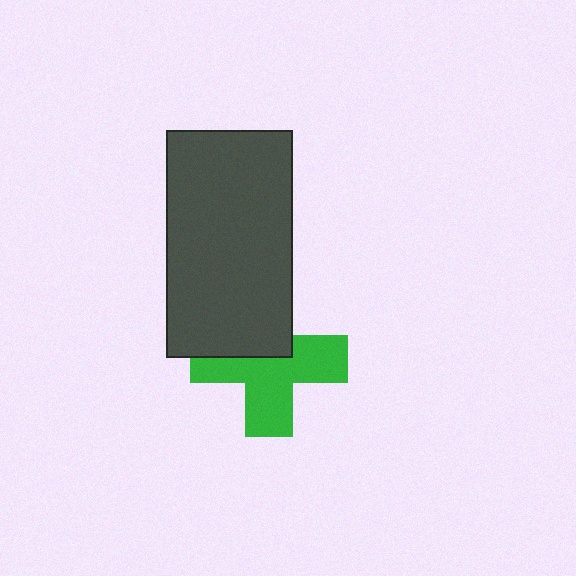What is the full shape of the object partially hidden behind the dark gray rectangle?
The partially hidden object is a green cross.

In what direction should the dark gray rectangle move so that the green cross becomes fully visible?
The dark gray rectangle should move up. That is the shortest direction to clear the overlap and leave the green cross fully visible.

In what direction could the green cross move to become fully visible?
The green cross could move down. That would shift it out from behind the dark gray rectangle entirely.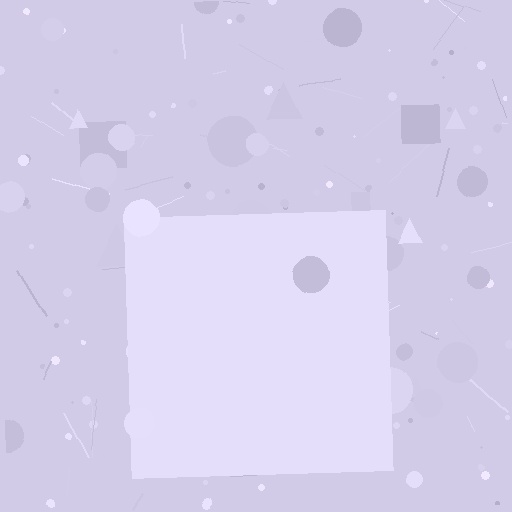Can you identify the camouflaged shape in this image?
The camouflaged shape is a square.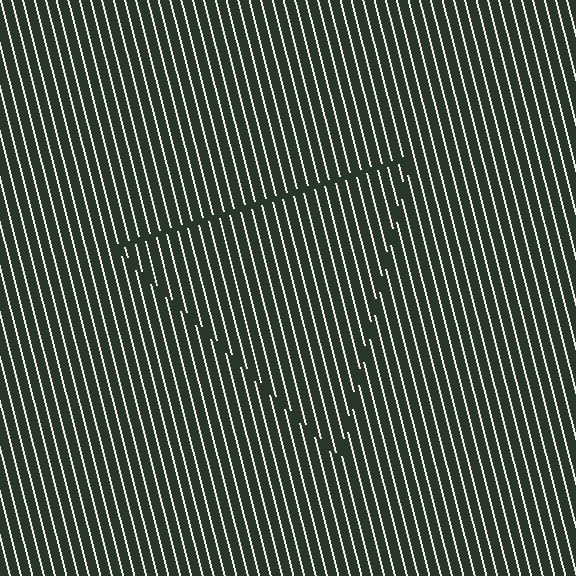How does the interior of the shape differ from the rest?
The interior of the shape contains the same grating, shifted by half a period — the contour is defined by the phase discontinuity where line-ends from the inner and outer gratings abut.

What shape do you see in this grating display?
An illusory triangle. The interior of the shape contains the same grating, shifted by half a period — the contour is defined by the phase discontinuity where line-ends from the inner and outer gratings abut.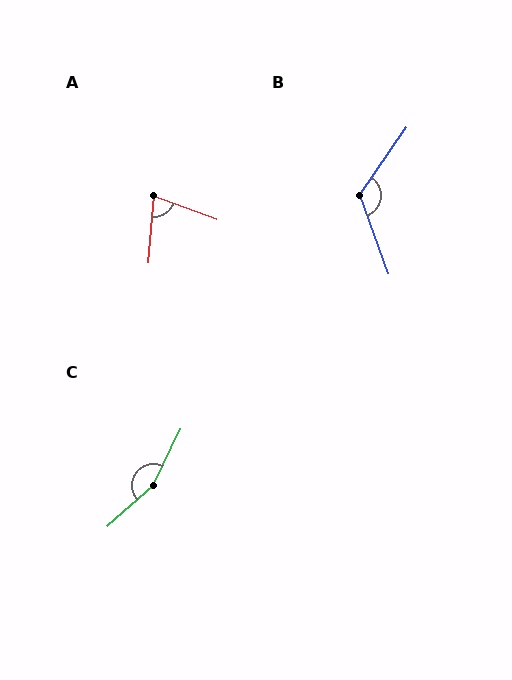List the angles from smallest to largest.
A (75°), B (125°), C (158°).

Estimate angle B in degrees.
Approximately 125 degrees.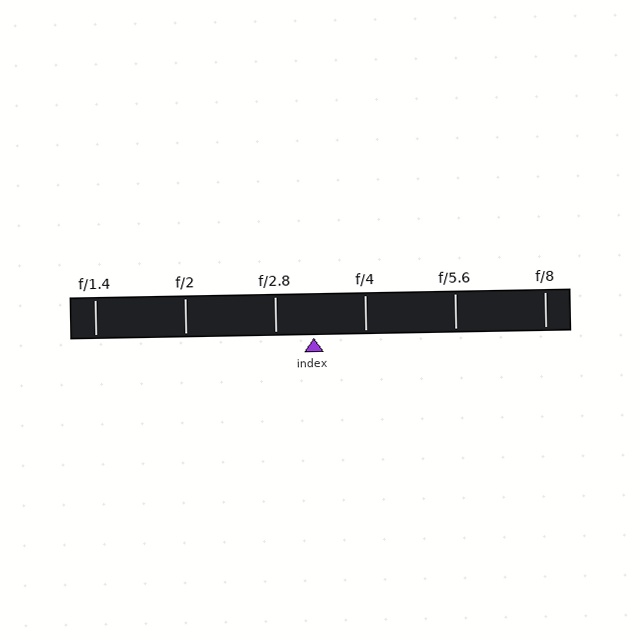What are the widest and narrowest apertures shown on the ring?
The widest aperture shown is f/1.4 and the narrowest is f/8.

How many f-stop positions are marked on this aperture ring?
There are 6 f-stop positions marked.